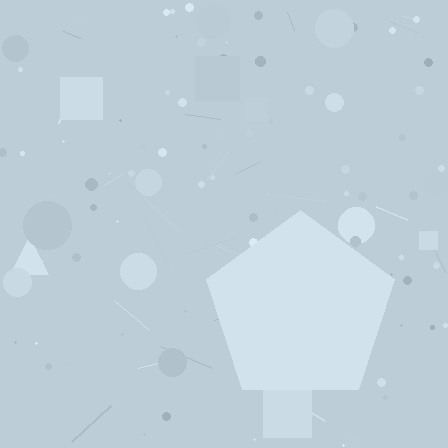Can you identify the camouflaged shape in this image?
The camouflaged shape is a pentagon.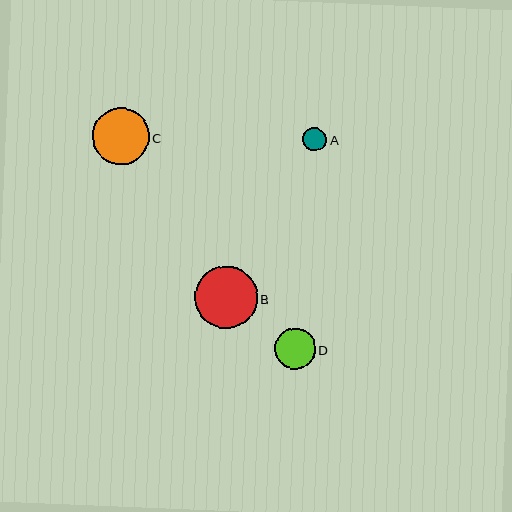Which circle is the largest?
Circle B is the largest with a size of approximately 62 pixels.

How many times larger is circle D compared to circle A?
Circle D is approximately 1.7 times the size of circle A.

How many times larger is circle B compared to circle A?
Circle B is approximately 2.6 times the size of circle A.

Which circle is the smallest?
Circle A is the smallest with a size of approximately 24 pixels.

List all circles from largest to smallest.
From largest to smallest: B, C, D, A.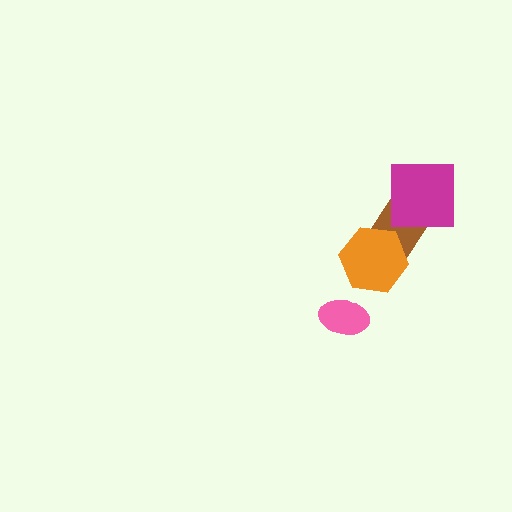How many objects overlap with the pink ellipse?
0 objects overlap with the pink ellipse.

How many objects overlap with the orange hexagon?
1 object overlaps with the orange hexagon.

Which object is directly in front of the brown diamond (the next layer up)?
The magenta square is directly in front of the brown diamond.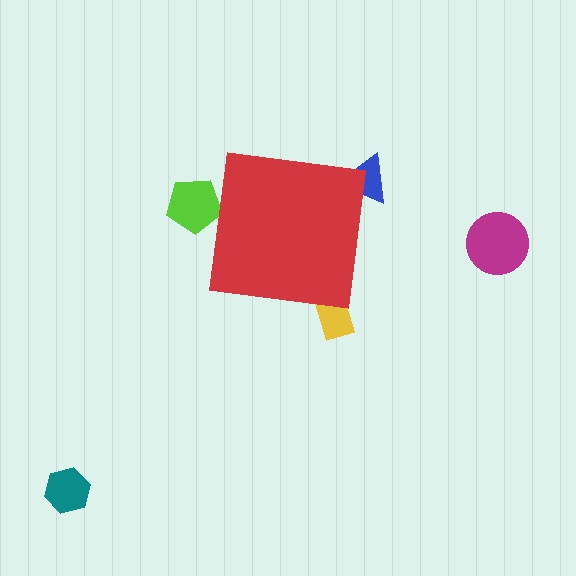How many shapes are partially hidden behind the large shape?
3 shapes are partially hidden.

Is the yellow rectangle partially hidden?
Yes, the yellow rectangle is partially hidden behind the red square.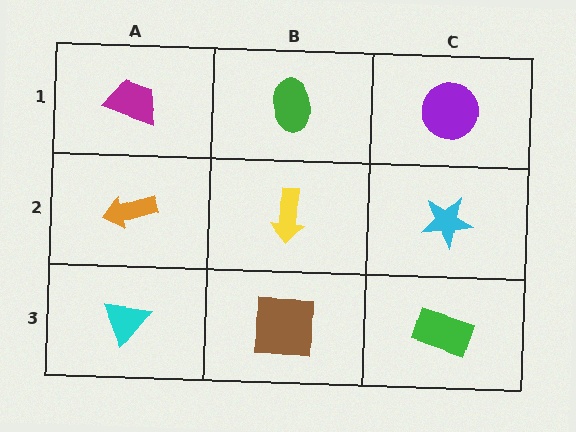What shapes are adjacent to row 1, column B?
A yellow arrow (row 2, column B), a magenta trapezoid (row 1, column A), a purple circle (row 1, column C).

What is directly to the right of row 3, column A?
A brown square.